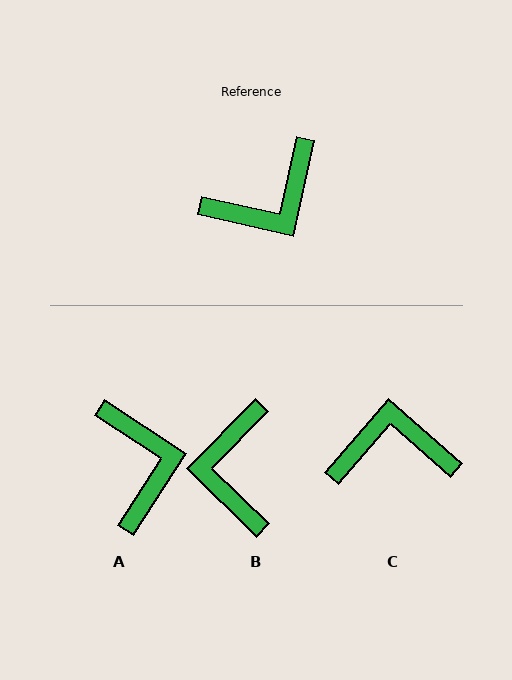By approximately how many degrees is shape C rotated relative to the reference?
Approximately 151 degrees counter-clockwise.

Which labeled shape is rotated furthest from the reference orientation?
C, about 151 degrees away.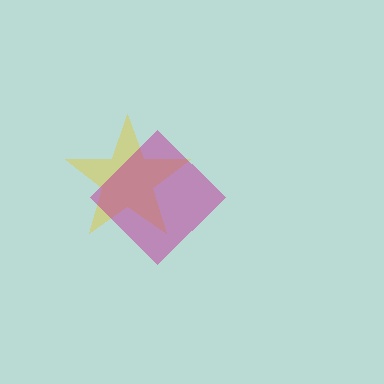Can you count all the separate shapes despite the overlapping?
Yes, there are 2 separate shapes.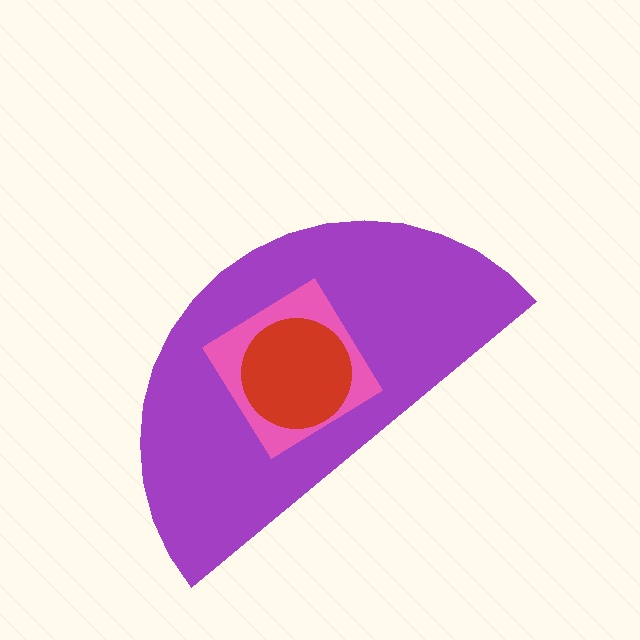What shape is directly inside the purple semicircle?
The pink diamond.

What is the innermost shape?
The red circle.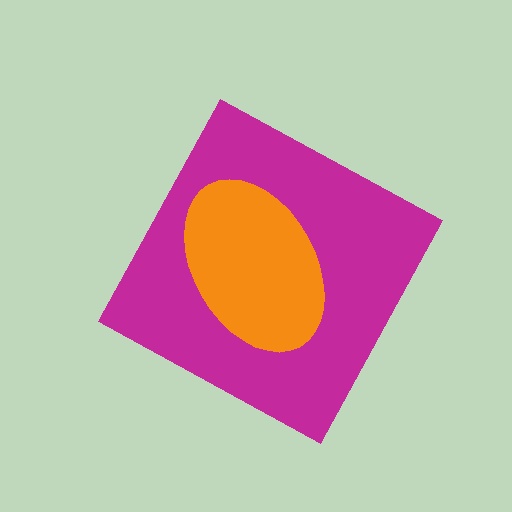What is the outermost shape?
The magenta diamond.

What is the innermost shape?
The orange ellipse.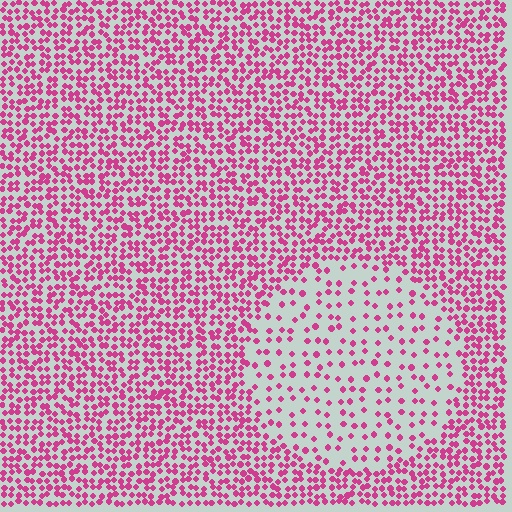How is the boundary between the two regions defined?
The boundary is defined by a change in element density (approximately 2.6x ratio). All elements are the same color, size, and shape.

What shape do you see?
I see a circle.